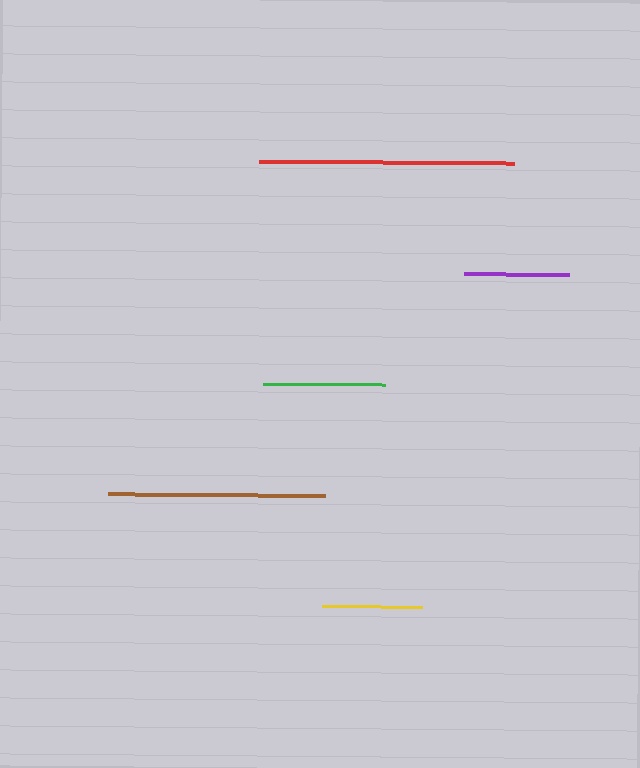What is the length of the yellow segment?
The yellow segment is approximately 99 pixels long.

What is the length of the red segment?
The red segment is approximately 255 pixels long.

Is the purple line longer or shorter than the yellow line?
The purple line is longer than the yellow line.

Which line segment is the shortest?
The yellow line is the shortest at approximately 99 pixels.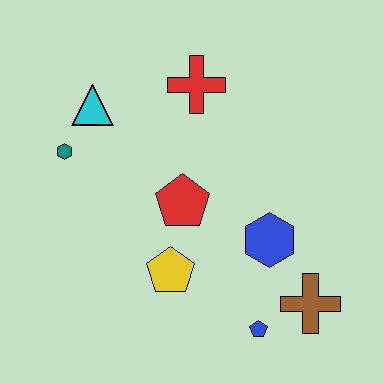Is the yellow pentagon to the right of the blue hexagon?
No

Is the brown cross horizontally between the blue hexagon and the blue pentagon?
No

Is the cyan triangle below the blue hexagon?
No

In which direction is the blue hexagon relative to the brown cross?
The blue hexagon is above the brown cross.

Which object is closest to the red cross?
The cyan triangle is closest to the red cross.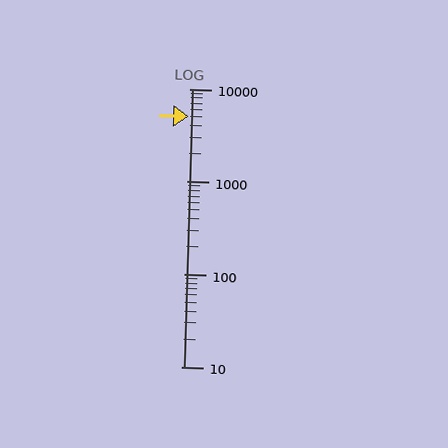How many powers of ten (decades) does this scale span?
The scale spans 3 decades, from 10 to 10000.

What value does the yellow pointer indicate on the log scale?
The pointer indicates approximately 5000.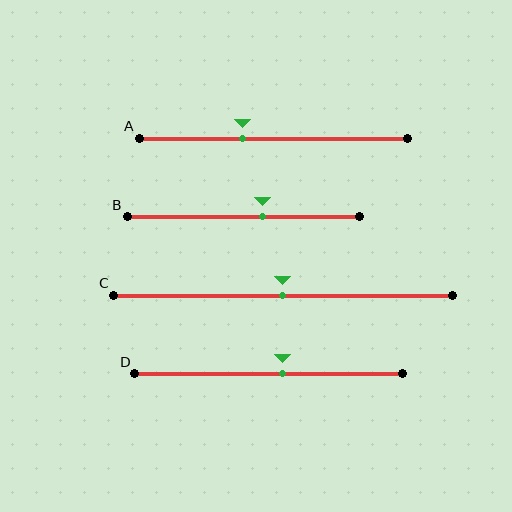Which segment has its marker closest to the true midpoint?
Segment C has its marker closest to the true midpoint.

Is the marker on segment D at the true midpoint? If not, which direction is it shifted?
No, the marker on segment D is shifted to the right by about 5% of the segment length.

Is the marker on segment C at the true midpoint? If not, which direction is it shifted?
Yes, the marker on segment C is at the true midpoint.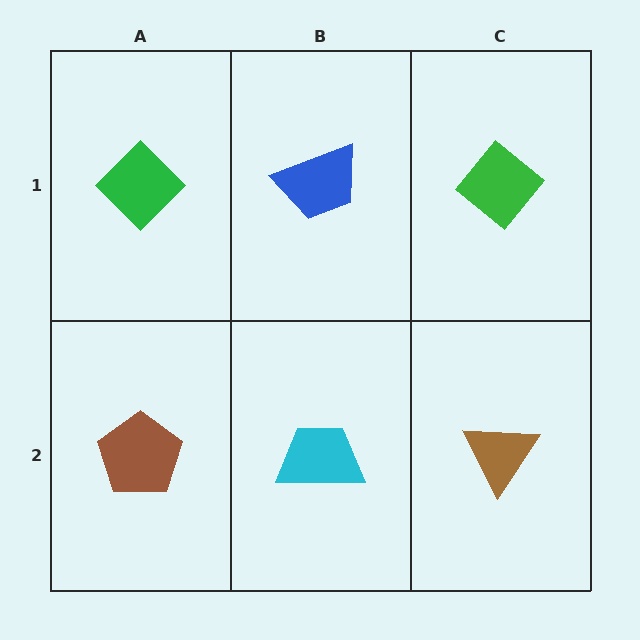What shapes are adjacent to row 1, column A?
A brown pentagon (row 2, column A), a blue trapezoid (row 1, column B).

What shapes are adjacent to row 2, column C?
A green diamond (row 1, column C), a cyan trapezoid (row 2, column B).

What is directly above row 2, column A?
A green diamond.